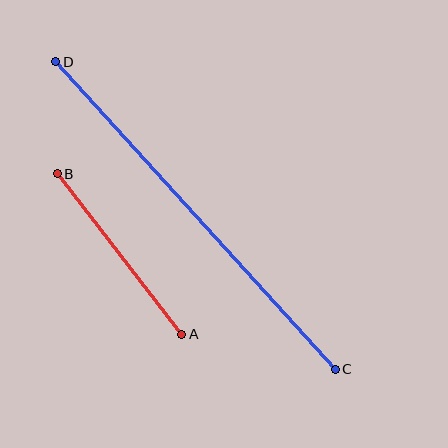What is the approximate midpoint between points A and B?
The midpoint is at approximately (120, 254) pixels.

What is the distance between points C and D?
The distance is approximately 415 pixels.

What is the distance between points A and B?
The distance is approximately 203 pixels.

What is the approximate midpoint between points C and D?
The midpoint is at approximately (196, 216) pixels.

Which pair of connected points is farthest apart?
Points C and D are farthest apart.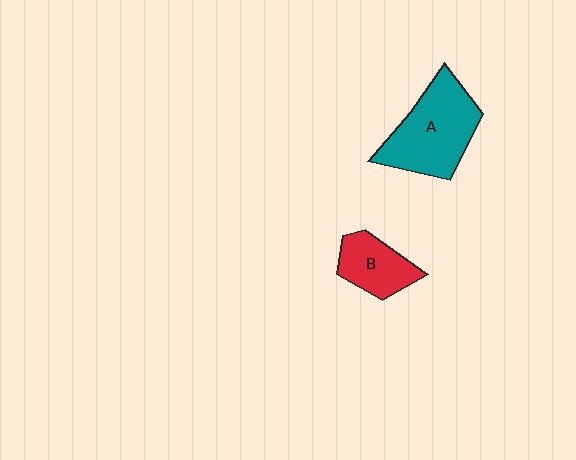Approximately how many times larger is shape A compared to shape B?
Approximately 1.8 times.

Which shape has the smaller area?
Shape B (red).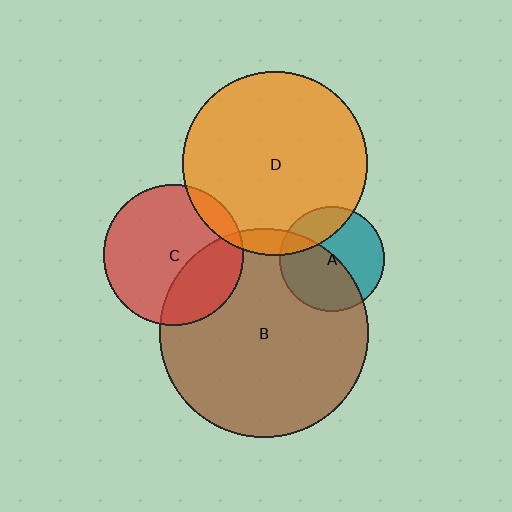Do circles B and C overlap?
Yes.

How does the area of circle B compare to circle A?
Approximately 4.0 times.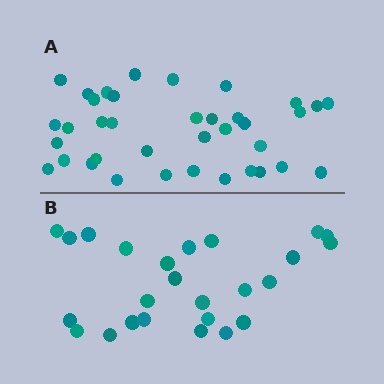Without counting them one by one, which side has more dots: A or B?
Region A (the top region) has more dots.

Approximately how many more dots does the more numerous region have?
Region A has roughly 12 or so more dots than region B.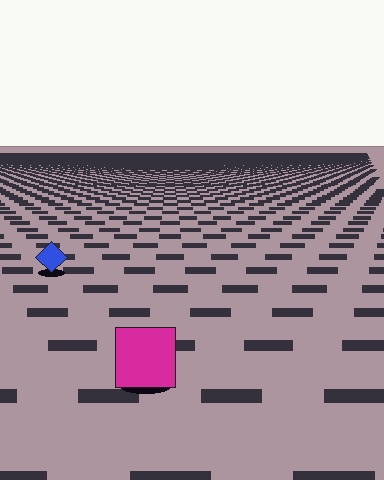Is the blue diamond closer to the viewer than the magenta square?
No. The magenta square is closer — you can tell from the texture gradient: the ground texture is coarser near it.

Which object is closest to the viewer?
The magenta square is closest. The texture marks near it are larger and more spread out.